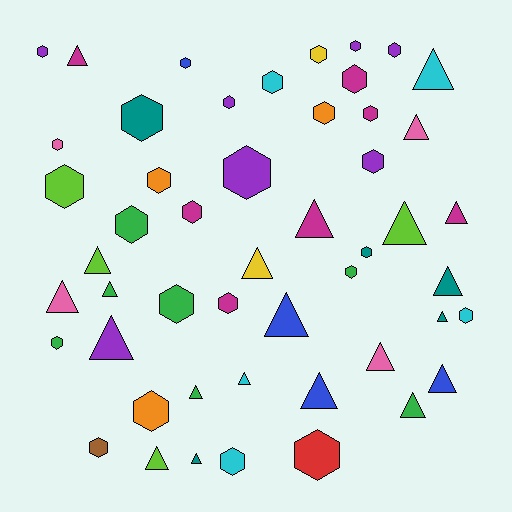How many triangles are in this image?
There are 22 triangles.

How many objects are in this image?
There are 50 objects.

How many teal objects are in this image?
There are 5 teal objects.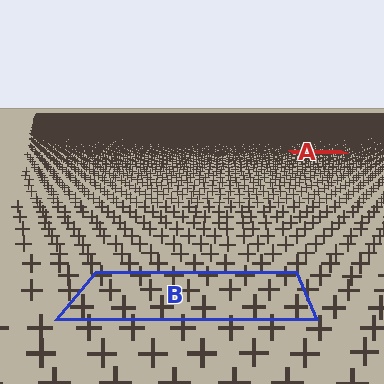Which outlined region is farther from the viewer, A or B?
Region A is farther from the viewer — the texture elements inside it appear smaller and more densely packed.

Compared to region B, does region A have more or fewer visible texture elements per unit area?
Region A has more texture elements per unit area — they are packed more densely because it is farther away.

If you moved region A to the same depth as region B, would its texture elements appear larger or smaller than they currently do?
They would appear larger. At a closer depth, the same texture elements are projected at a bigger on-screen size.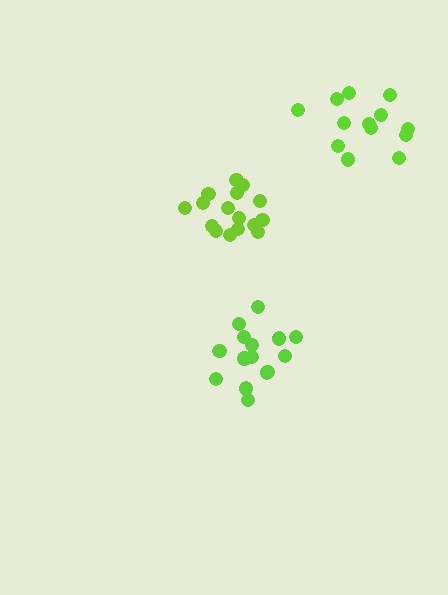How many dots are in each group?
Group 1: 15 dots, Group 2: 13 dots, Group 3: 16 dots (44 total).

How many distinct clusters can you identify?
There are 3 distinct clusters.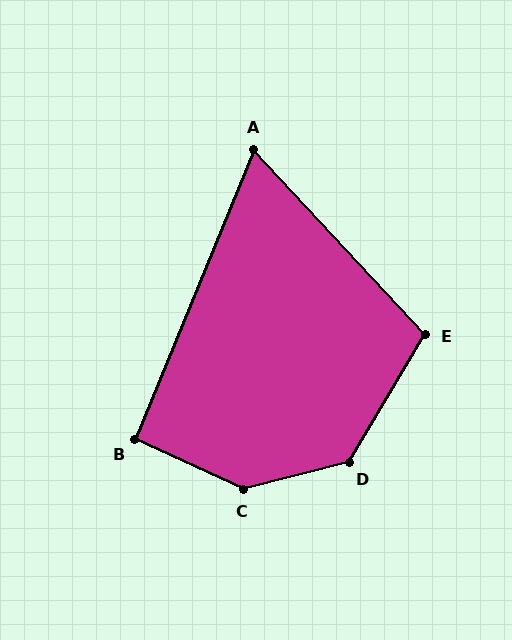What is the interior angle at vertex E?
Approximately 106 degrees (obtuse).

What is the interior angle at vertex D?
Approximately 135 degrees (obtuse).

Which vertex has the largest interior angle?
C, at approximately 141 degrees.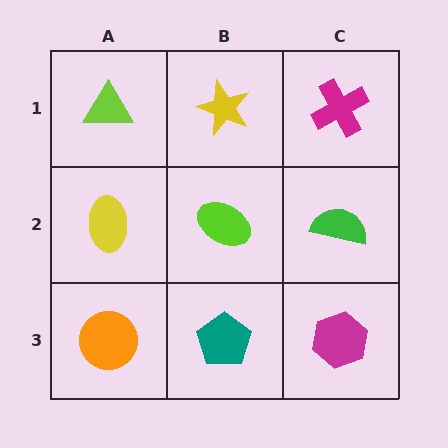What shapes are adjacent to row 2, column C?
A magenta cross (row 1, column C), a magenta hexagon (row 3, column C), a lime ellipse (row 2, column B).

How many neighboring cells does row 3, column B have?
3.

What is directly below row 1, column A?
A yellow ellipse.